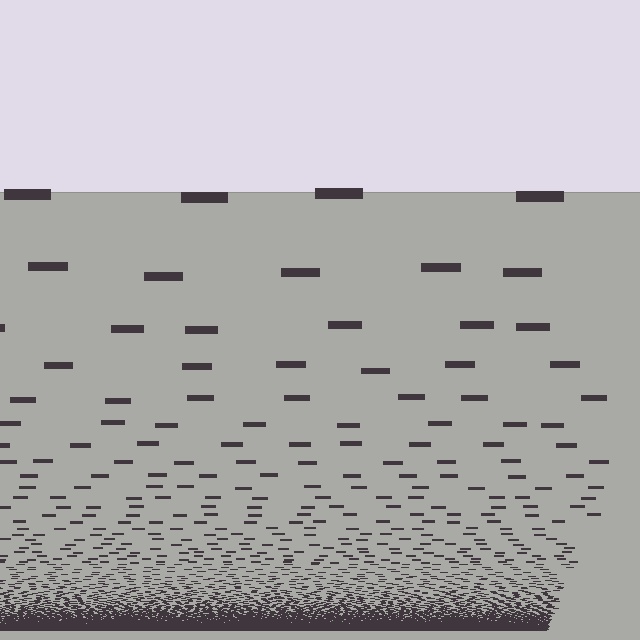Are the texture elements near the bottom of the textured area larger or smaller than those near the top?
Smaller. The gradient is inverted — elements near the bottom are smaller and denser.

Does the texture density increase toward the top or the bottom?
Density increases toward the bottom.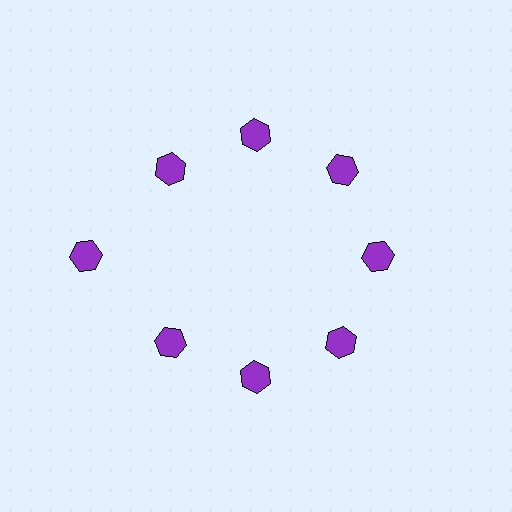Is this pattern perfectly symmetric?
No. The 8 purple hexagons are arranged in a ring, but one element near the 9 o'clock position is pushed outward from the center, breaking the 8-fold rotational symmetry.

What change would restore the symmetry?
The symmetry would be restored by moving it inward, back onto the ring so that all 8 hexagons sit at equal angles and equal distance from the center.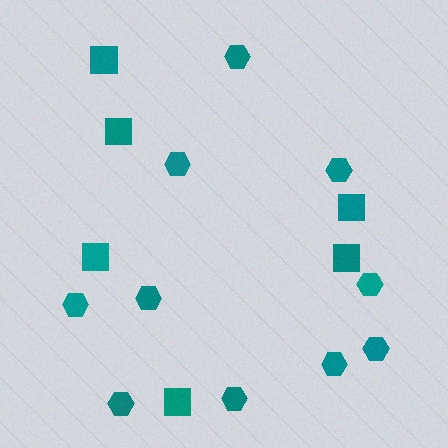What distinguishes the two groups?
There are 2 groups: one group of squares (6) and one group of hexagons (10).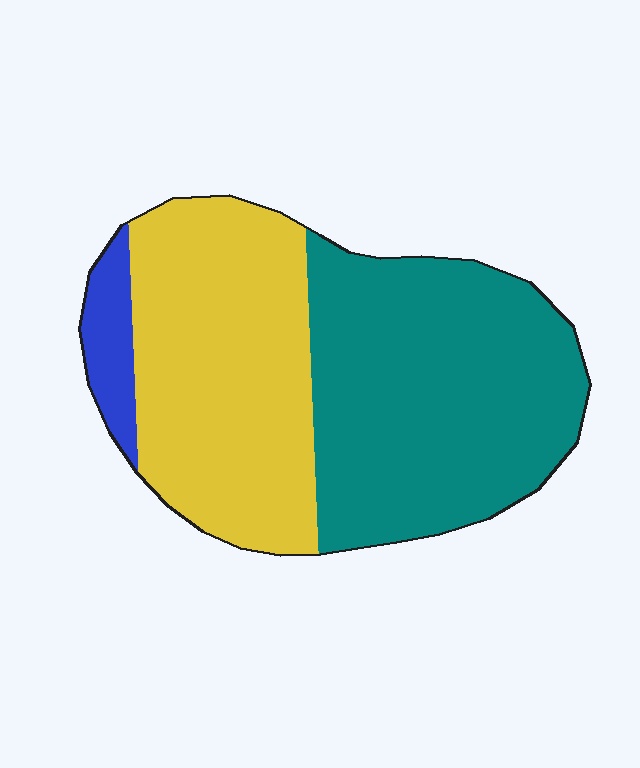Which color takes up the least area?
Blue, at roughly 5%.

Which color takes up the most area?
Teal, at roughly 50%.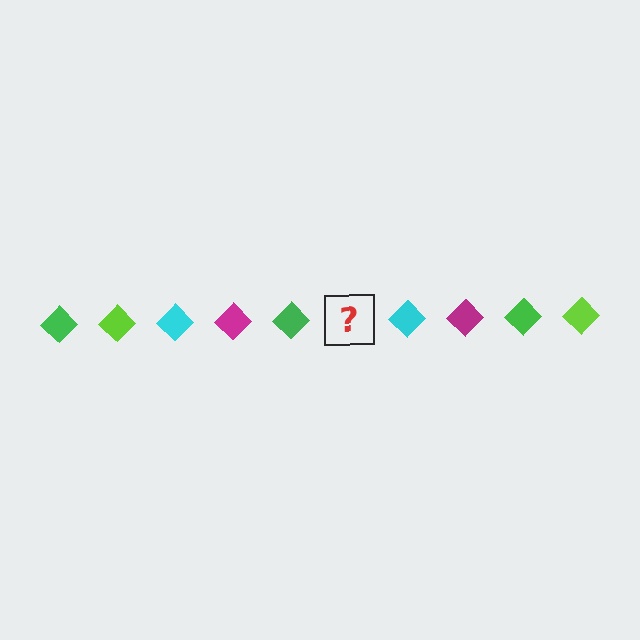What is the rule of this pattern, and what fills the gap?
The rule is that the pattern cycles through green, lime, cyan, magenta diamonds. The gap should be filled with a lime diamond.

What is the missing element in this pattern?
The missing element is a lime diamond.